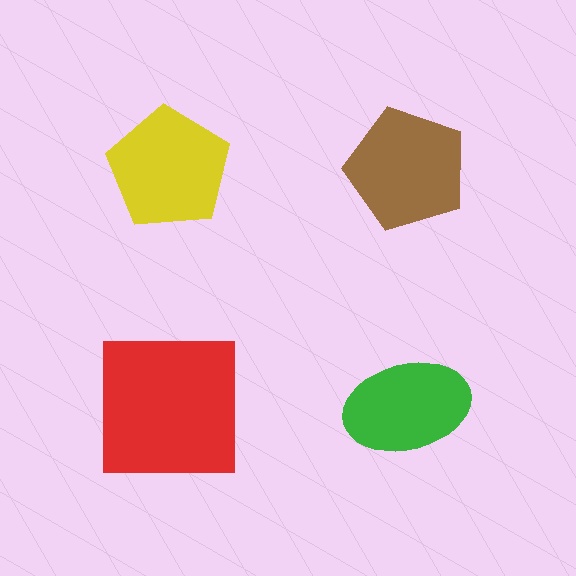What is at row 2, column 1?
A red square.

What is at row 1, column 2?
A brown pentagon.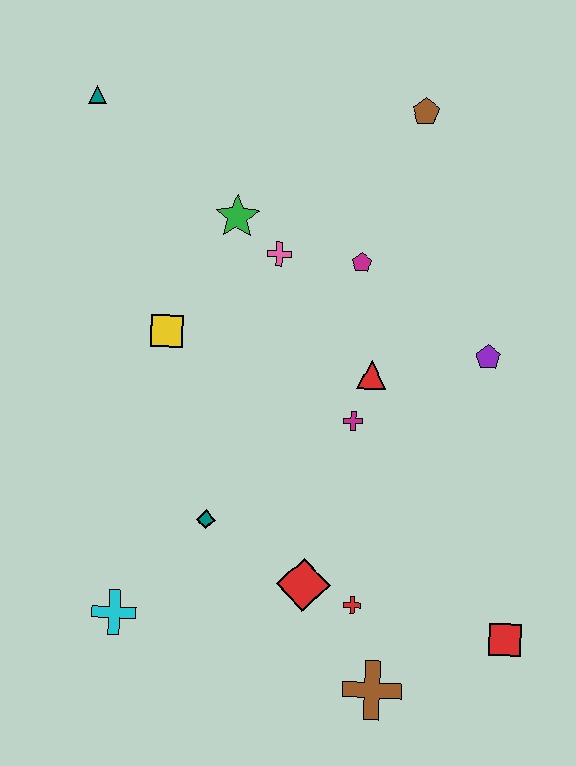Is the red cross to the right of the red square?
No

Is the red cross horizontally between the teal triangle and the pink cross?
No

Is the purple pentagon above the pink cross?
No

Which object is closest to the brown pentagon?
The magenta pentagon is closest to the brown pentagon.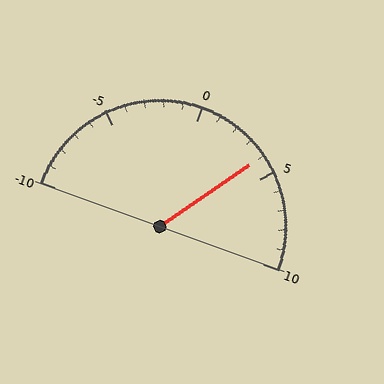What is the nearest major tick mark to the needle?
The nearest major tick mark is 5.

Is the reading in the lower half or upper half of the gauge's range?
The reading is in the upper half of the range (-10 to 10).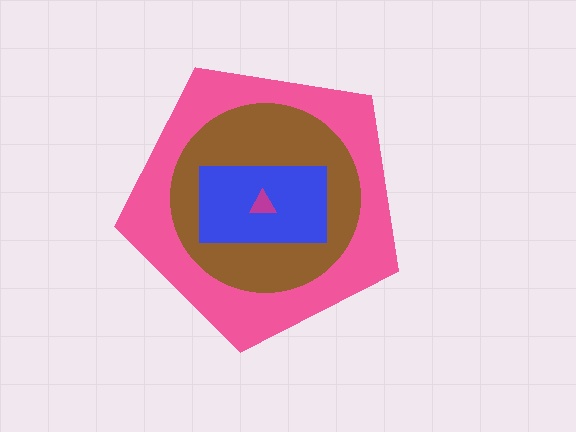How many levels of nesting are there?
4.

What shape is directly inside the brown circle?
The blue rectangle.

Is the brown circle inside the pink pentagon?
Yes.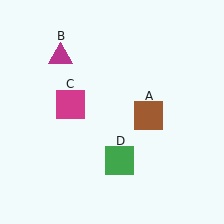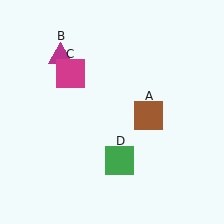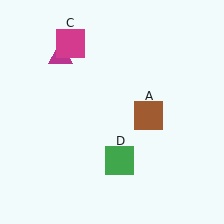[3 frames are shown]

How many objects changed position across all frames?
1 object changed position: magenta square (object C).